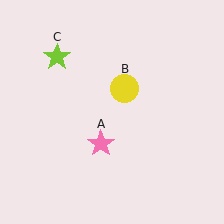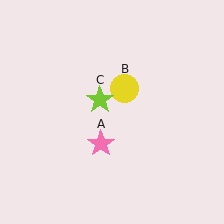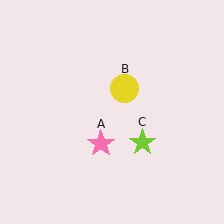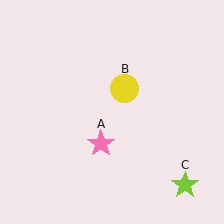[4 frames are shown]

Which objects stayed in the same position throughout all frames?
Pink star (object A) and yellow circle (object B) remained stationary.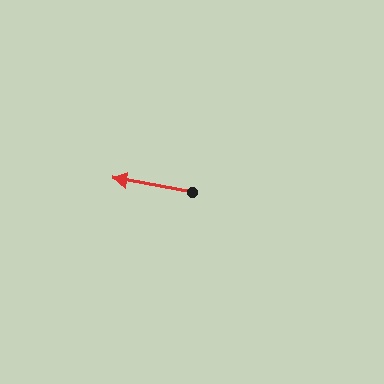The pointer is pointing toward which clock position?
Roughly 9 o'clock.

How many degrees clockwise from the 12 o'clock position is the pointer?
Approximately 280 degrees.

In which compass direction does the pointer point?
West.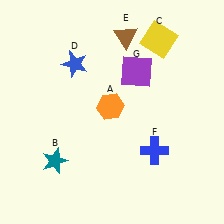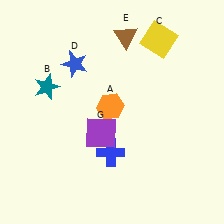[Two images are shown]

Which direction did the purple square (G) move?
The purple square (G) moved down.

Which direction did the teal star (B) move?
The teal star (B) moved up.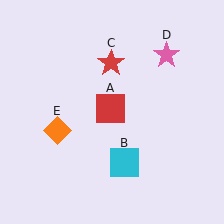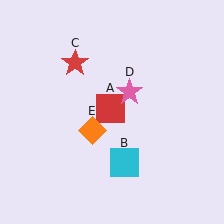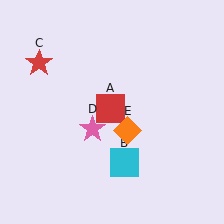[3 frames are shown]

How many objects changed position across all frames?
3 objects changed position: red star (object C), pink star (object D), orange diamond (object E).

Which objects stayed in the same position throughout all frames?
Red square (object A) and cyan square (object B) remained stationary.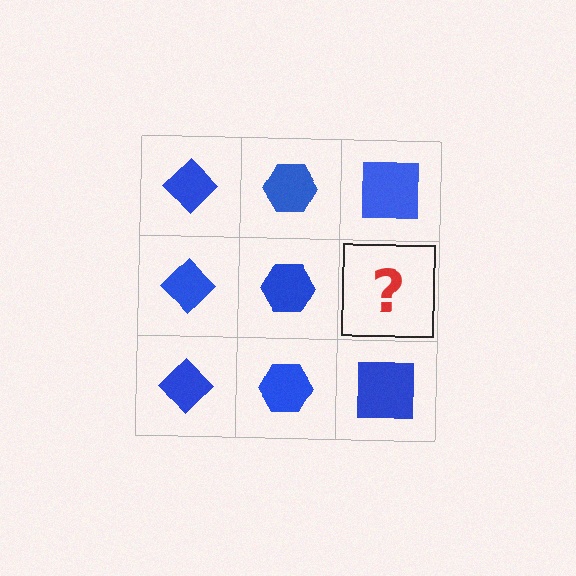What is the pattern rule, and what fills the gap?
The rule is that each column has a consistent shape. The gap should be filled with a blue square.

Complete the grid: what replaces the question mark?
The question mark should be replaced with a blue square.